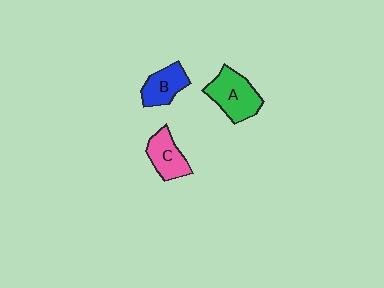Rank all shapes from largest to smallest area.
From largest to smallest: A (green), C (pink), B (blue).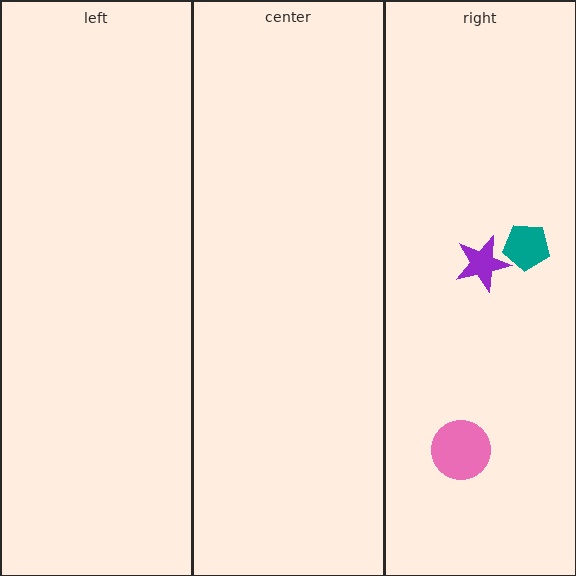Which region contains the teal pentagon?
The right region.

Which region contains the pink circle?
The right region.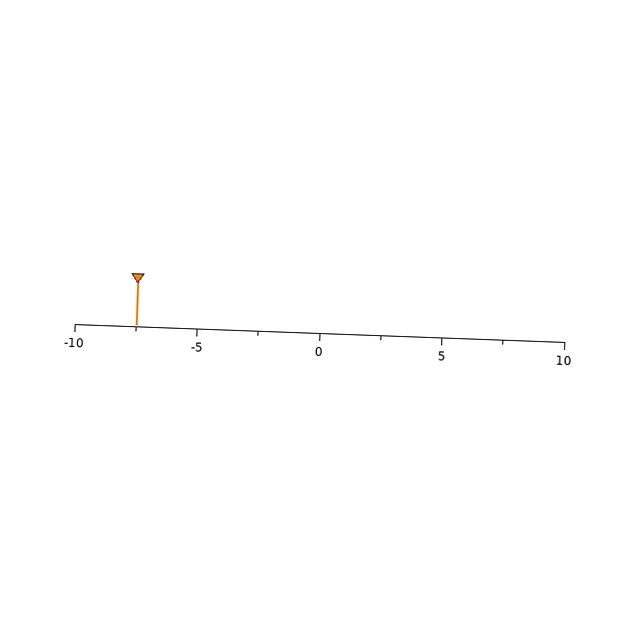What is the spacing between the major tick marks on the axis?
The major ticks are spaced 5 apart.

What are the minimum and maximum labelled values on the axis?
The axis runs from -10 to 10.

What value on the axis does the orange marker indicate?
The marker indicates approximately -7.5.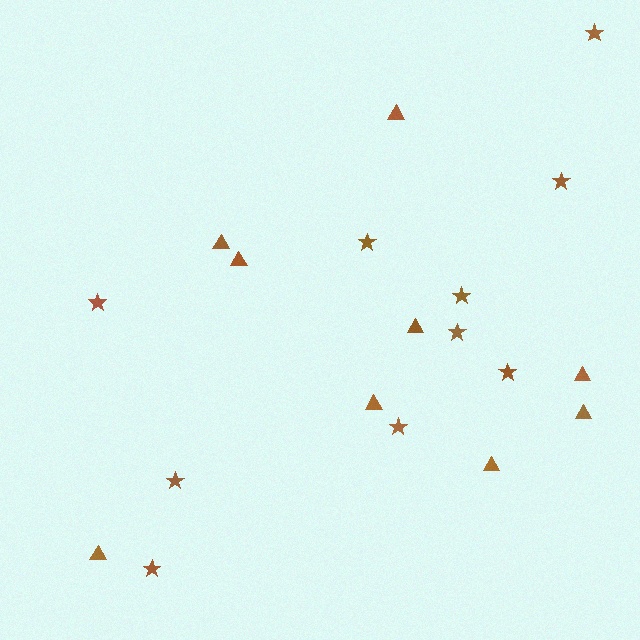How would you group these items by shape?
There are 2 groups: one group of stars (10) and one group of triangles (9).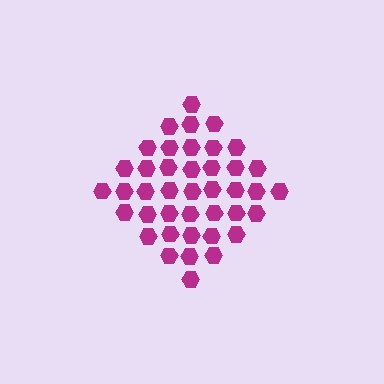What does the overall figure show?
The overall figure shows a diamond.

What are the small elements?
The small elements are hexagons.